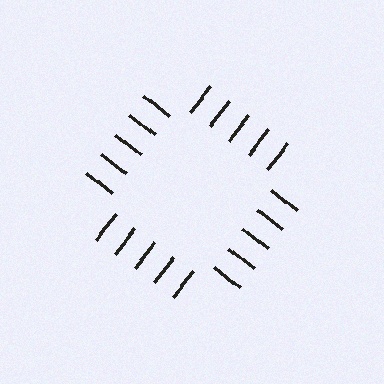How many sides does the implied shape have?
4 sides — the line-ends trace a square.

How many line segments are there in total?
20 — 5 along each of the 4 edges.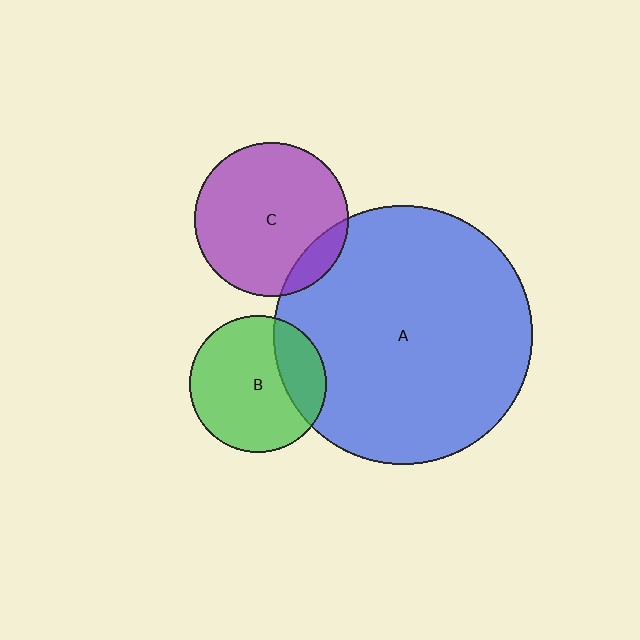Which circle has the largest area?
Circle A (blue).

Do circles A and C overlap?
Yes.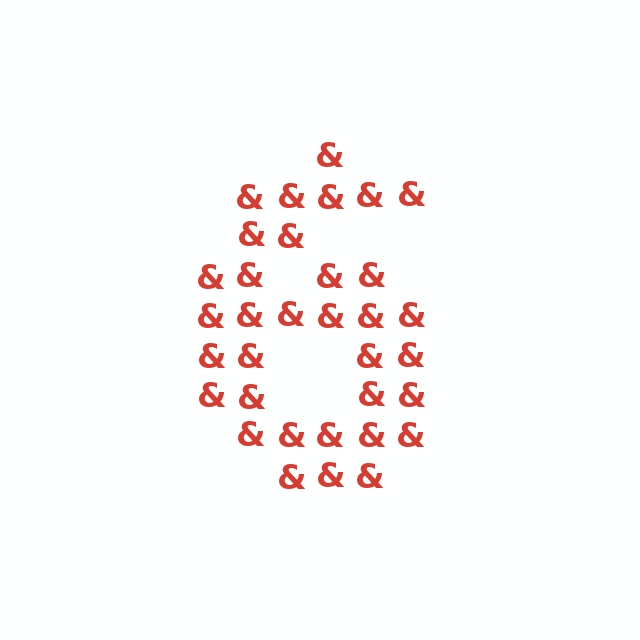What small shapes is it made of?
It is made of small ampersands.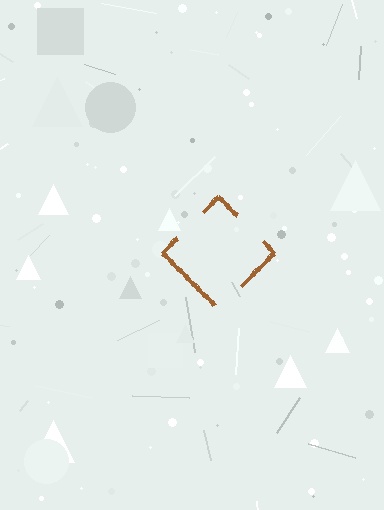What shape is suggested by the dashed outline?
The dashed outline suggests a diamond.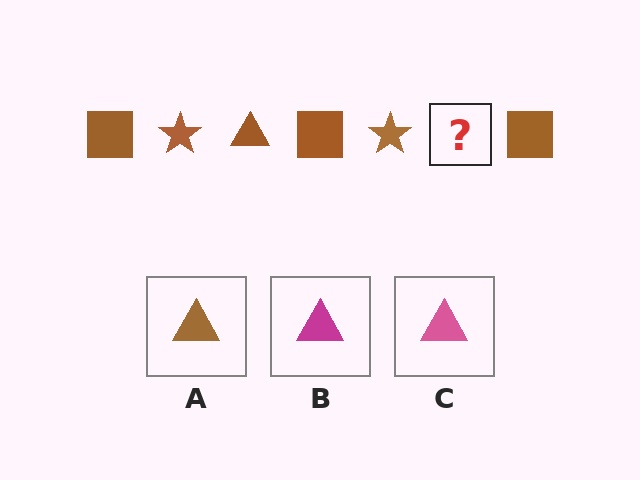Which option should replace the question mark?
Option A.